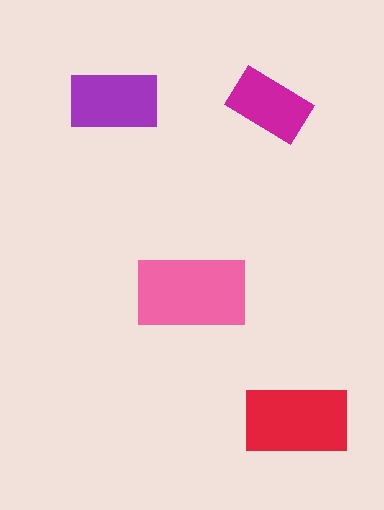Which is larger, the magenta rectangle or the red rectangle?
The red one.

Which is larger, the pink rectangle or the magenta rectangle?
The pink one.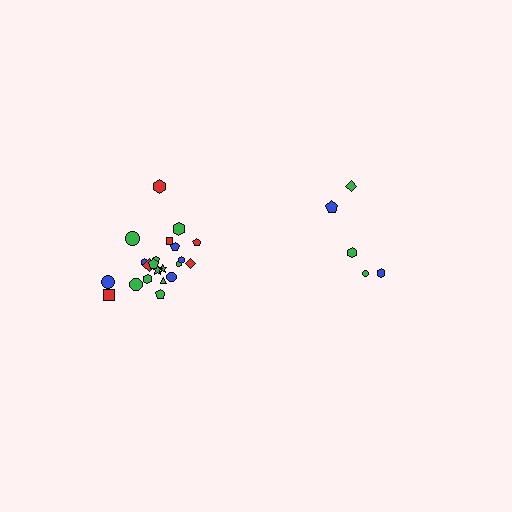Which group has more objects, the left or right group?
The left group.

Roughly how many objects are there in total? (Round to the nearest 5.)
Roughly 25 objects in total.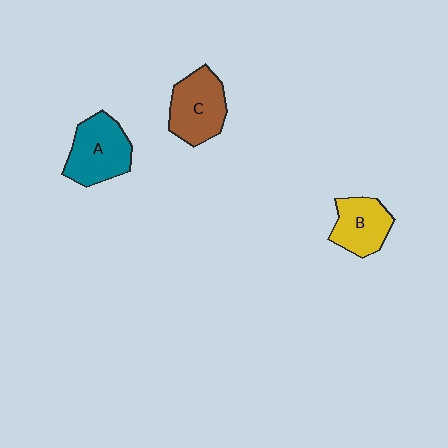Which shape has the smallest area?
Shape B (yellow).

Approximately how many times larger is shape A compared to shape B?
Approximately 1.3 times.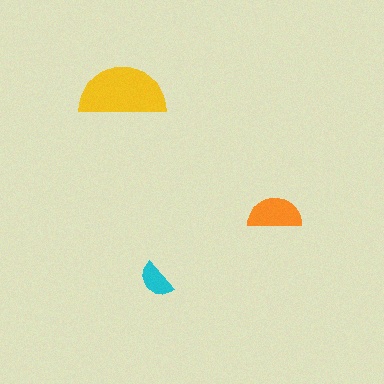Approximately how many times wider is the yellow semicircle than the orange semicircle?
About 1.5 times wider.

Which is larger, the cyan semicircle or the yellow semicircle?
The yellow one.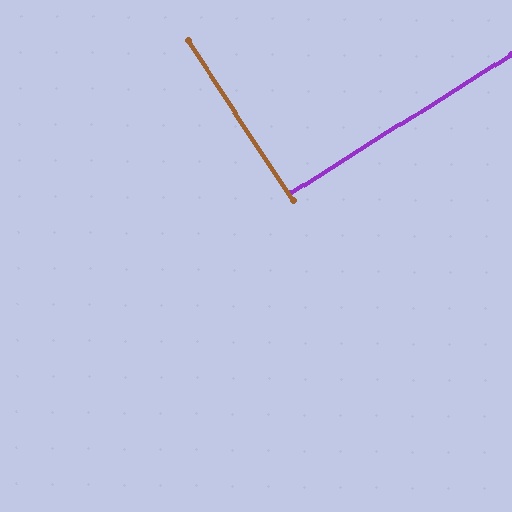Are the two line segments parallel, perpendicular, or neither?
Perpendicular — they meet at approximately 89°.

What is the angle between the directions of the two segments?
Approximately 89 degrees.